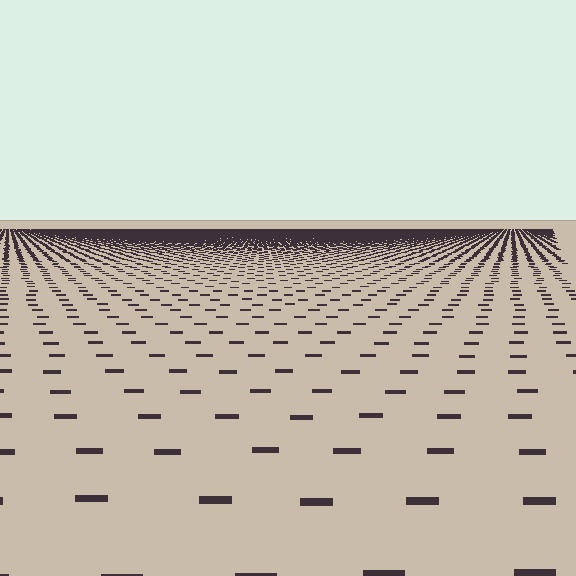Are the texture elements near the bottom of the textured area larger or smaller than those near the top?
Larger. Near the bottom, elements are closer to the viewer and appear at a bigger on-screen size.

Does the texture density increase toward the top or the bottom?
Density increases toward the top.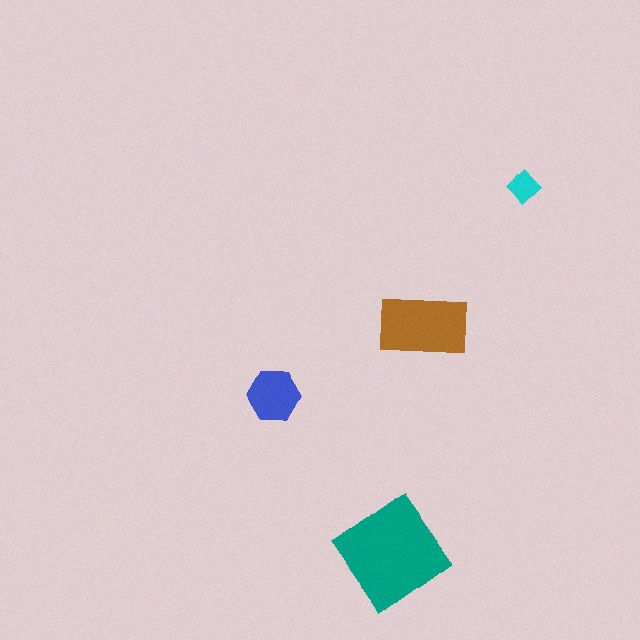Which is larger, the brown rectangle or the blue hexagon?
The brown rectangle.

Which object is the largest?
The teal diamond.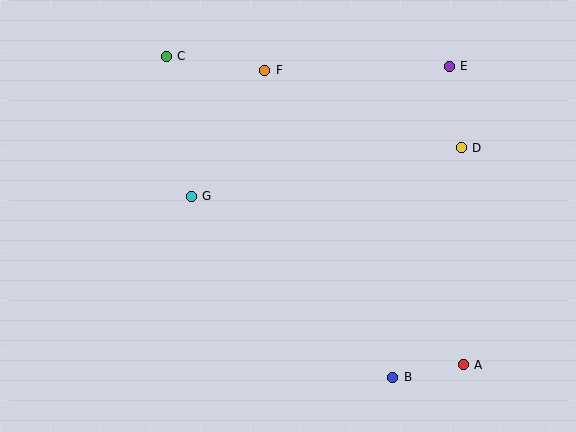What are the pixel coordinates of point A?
Point A is at (463, 365).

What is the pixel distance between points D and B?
The distance between D and B is 240 pixels.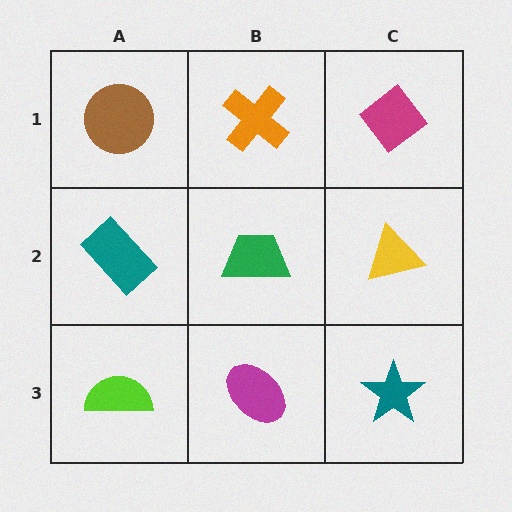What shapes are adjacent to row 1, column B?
A green trapezoid (row 2, column B), a brown circle (row 1, column A), a magenta diamond (row 1, column C).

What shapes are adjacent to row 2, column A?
A brown circle (row 1, column A), a lime semicircle (row 3, column A), a green trapezoid (row 2, column B).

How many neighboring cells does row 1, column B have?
3.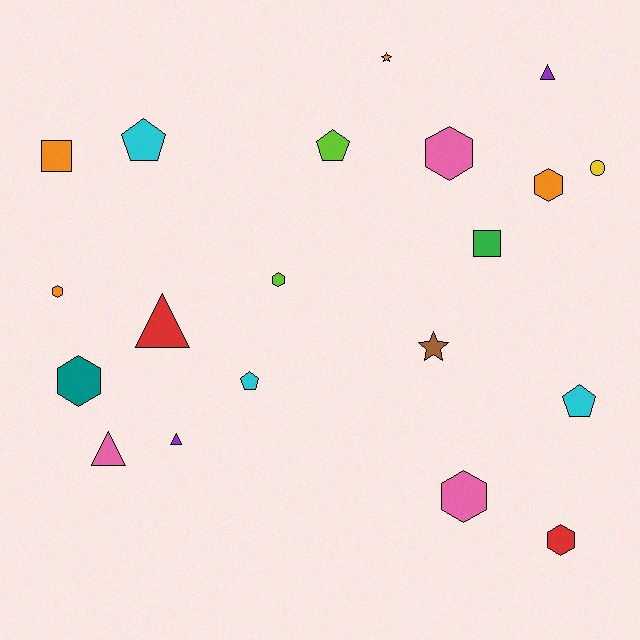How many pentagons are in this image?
There are 4 pentagons.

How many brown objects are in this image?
There is 1 brown object.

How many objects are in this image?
There are 20 objects.